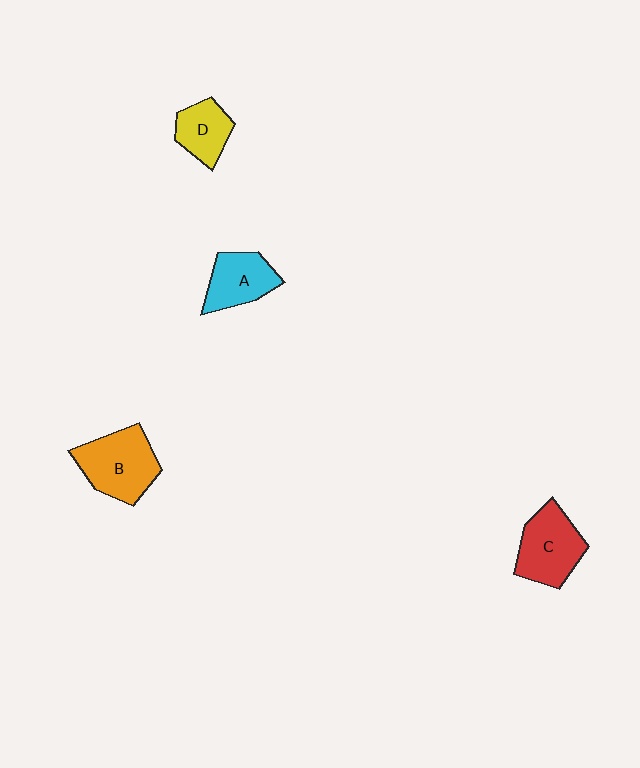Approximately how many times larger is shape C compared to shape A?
Approximately 1.3 times.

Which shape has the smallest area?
Shape D (yellow).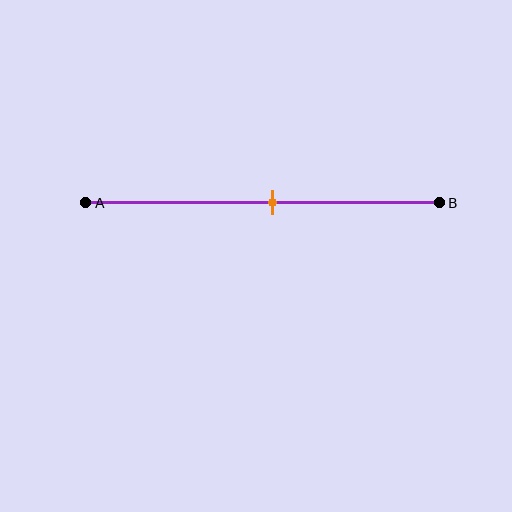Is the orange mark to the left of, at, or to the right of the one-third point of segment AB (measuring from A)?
The orange mark is to the right of the one-third point of segment AB.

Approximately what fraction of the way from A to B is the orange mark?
The orange mark is approximately 55% of the way from A to B.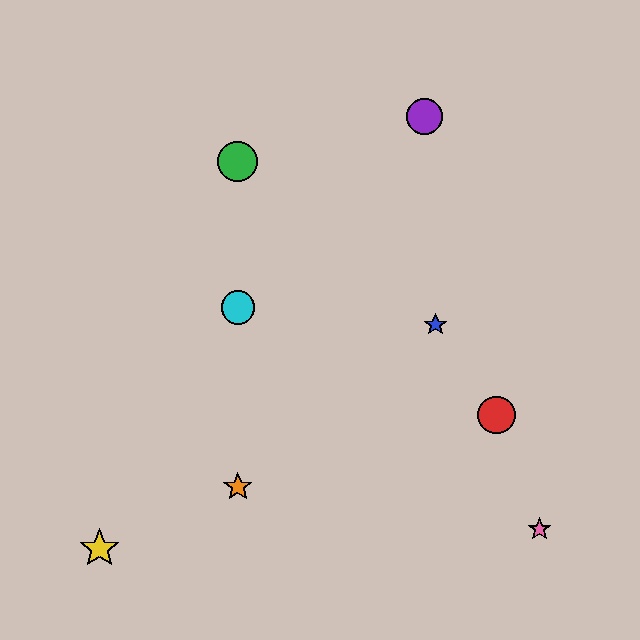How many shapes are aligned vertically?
3 shapes (the green circle, the orange star, the cyan circle) are aligned vertically.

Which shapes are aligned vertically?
The green circle, the orange star, the cyan circle are aligned vertically.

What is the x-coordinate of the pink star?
The pink star is at x≈539.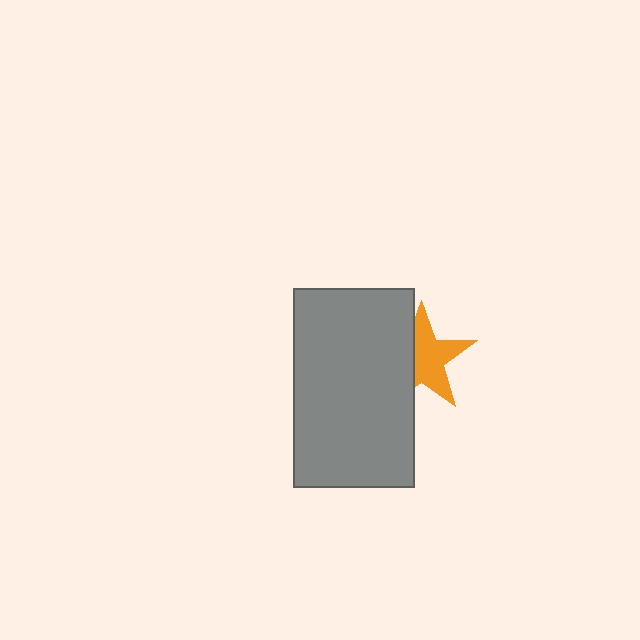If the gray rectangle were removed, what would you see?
You would see the complete orange star.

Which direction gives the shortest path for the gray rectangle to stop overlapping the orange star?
Moving left gives the shortest separation.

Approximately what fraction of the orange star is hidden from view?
Roughly 40% of the orange star is hidden behind the gray rectangle.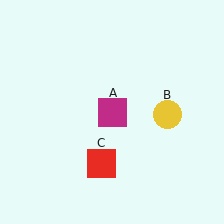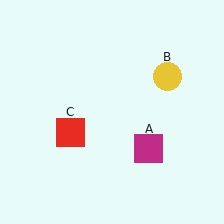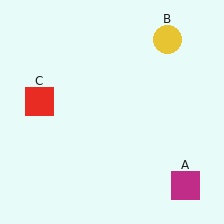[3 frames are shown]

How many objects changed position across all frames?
3 objects changed position: magenta square (object A), yellow circle (object B), red square (object C).